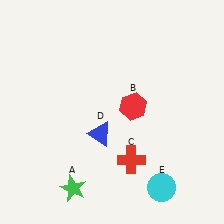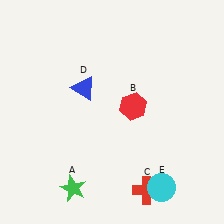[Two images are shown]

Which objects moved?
The objects that moved are: the red cross (C), the blue triangle (D).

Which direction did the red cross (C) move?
The red cross (C) moved down.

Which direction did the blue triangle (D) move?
The blue triangle (D) moved up.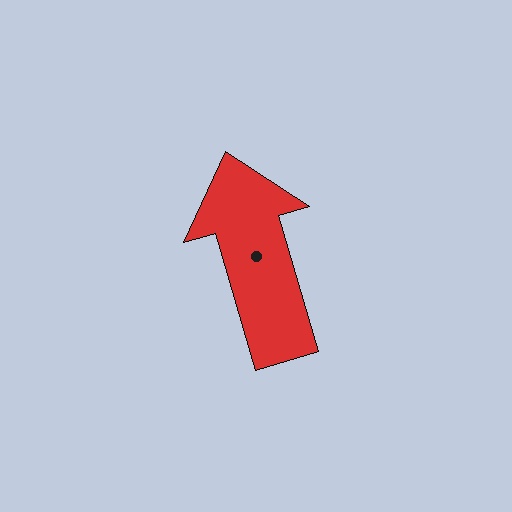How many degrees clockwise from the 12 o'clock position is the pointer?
Approximately 344 degrees.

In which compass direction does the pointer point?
North.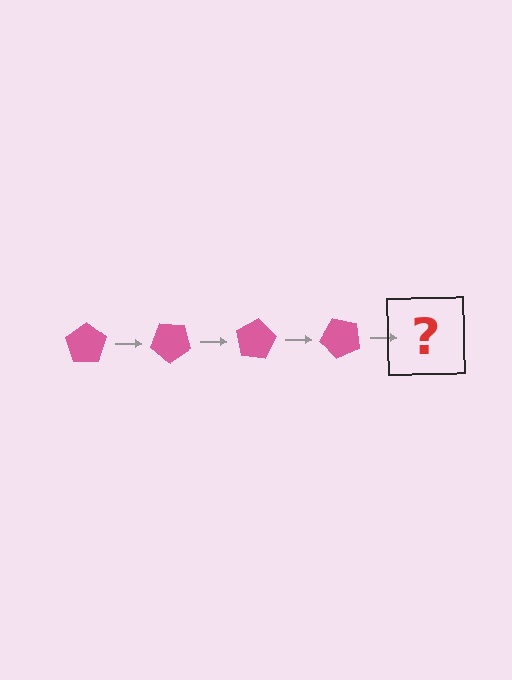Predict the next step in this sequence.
The next step is a pink pentagon rotated 160 degrees.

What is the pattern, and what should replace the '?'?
The pattern is that the pentagon rotates 40 degrees each step. The '?' should be a pink pentagon rotated 160 degrees.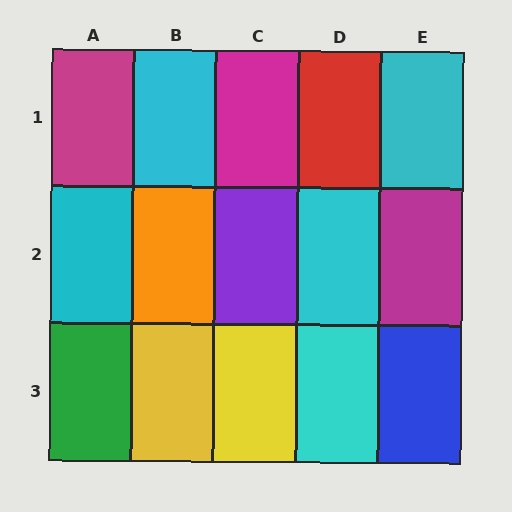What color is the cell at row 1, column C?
Magenta.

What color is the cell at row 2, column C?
Purple.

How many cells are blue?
1 cell is blue.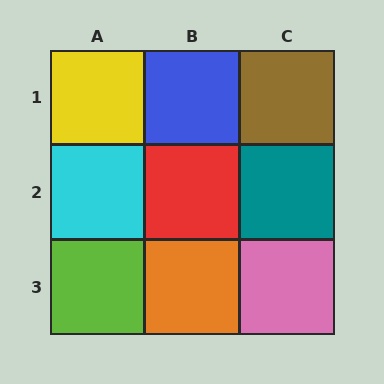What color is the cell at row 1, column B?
Blue.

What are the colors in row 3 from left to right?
Lime, orange, pink.